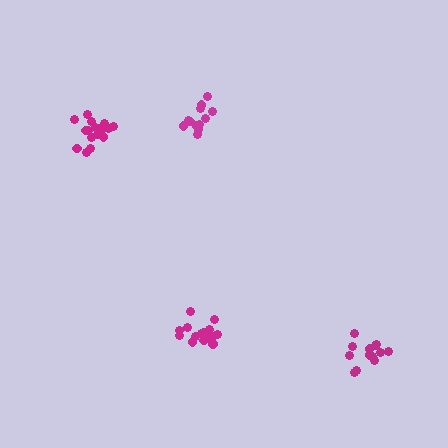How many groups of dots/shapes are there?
There are 4 groups.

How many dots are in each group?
Group 1: 12 dots, Group 2: 13 dots, Group 3: 17 dots, Group 4: 17 dots (59 total).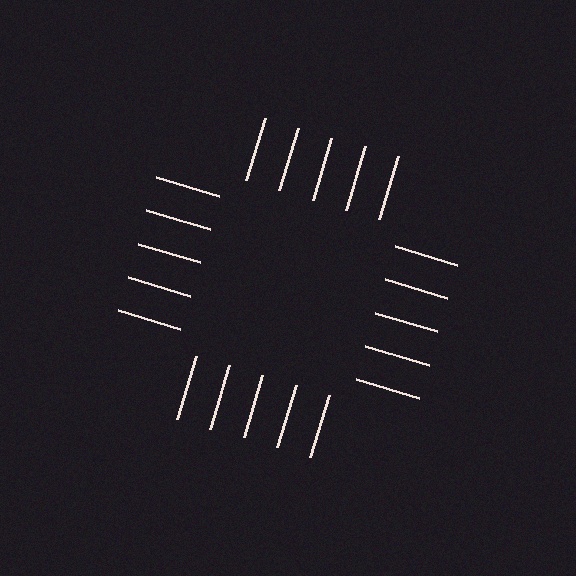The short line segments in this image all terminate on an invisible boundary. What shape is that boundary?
An illusory square — the line segments terminate on its edges but no continuous stroke is drawn.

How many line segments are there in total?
20 — 5 along each of the 4 edges.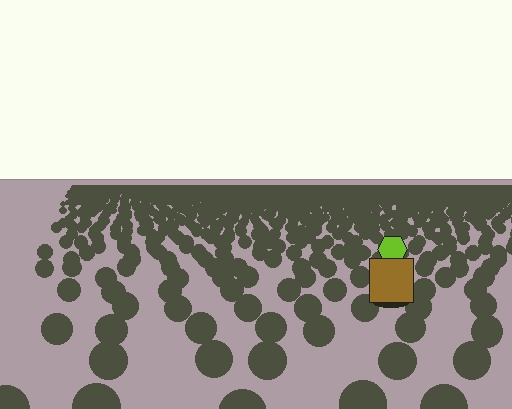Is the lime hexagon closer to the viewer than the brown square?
No. The brown square is closer — you can tell from the texture gradient: the ground texture is coarser near it.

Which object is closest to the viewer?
The brown square is closest. The texture marks near it are larger and more spread out.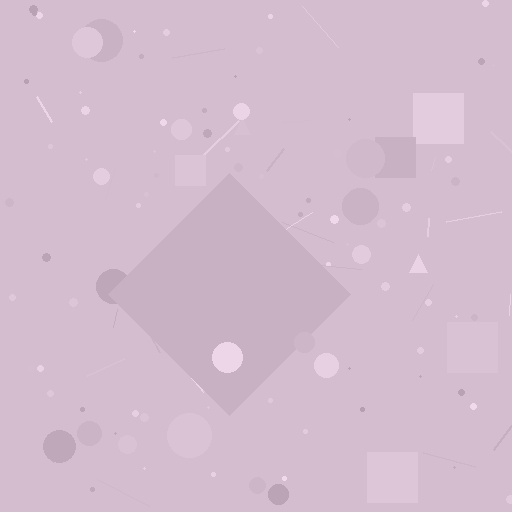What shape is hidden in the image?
A diamond is hidden in the image.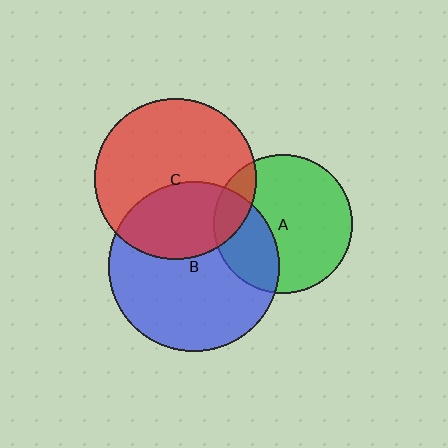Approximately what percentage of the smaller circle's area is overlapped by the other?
Approximately 15%.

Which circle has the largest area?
Circle B (blue).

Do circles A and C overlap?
Yes.